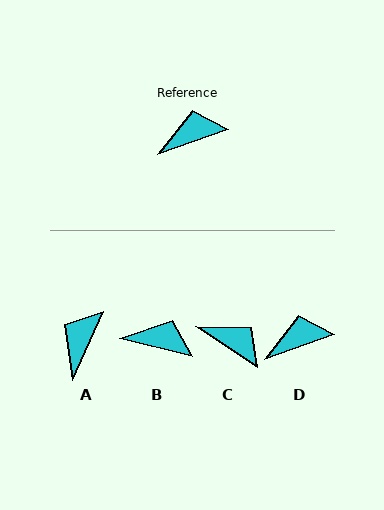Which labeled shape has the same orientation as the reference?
D.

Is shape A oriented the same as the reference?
No, it is off by about 46 degrees.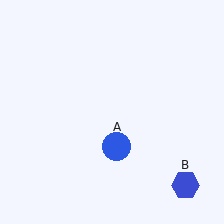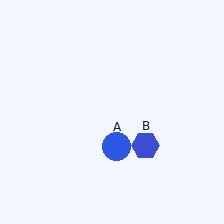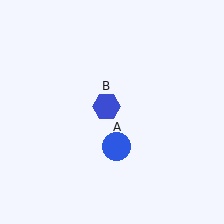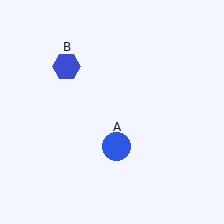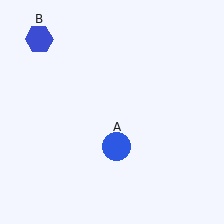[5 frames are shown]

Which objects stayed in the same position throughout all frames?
Blue circle (object A) remained stationary.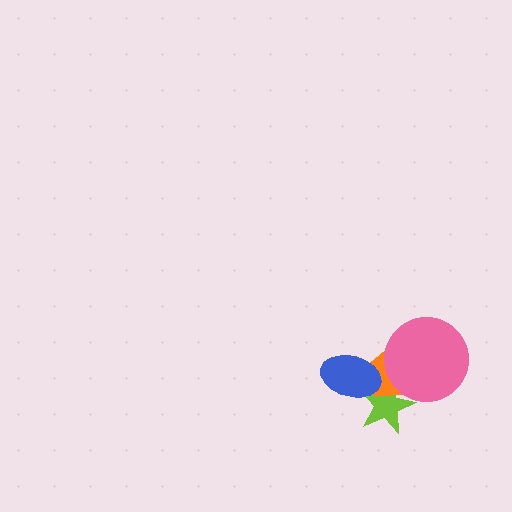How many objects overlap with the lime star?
3 objects overlap with the lime star.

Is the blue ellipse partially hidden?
No, no other shape covers it.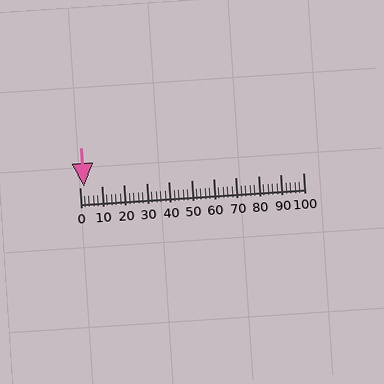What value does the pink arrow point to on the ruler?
The pink arrow points to approximately 2.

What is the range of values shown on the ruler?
The ruler shows values from 0 to 100.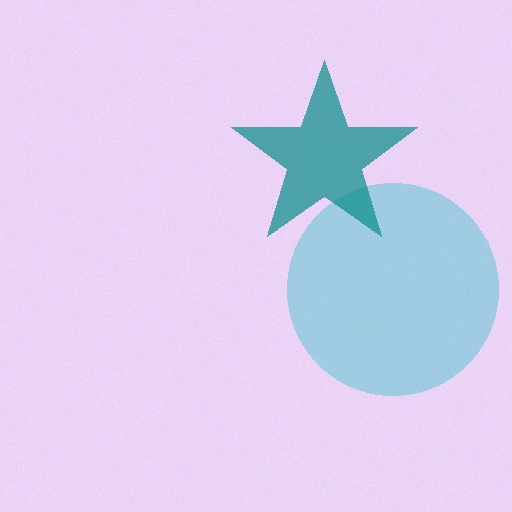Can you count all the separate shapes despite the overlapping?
Yes, there are 2 separate shapes.